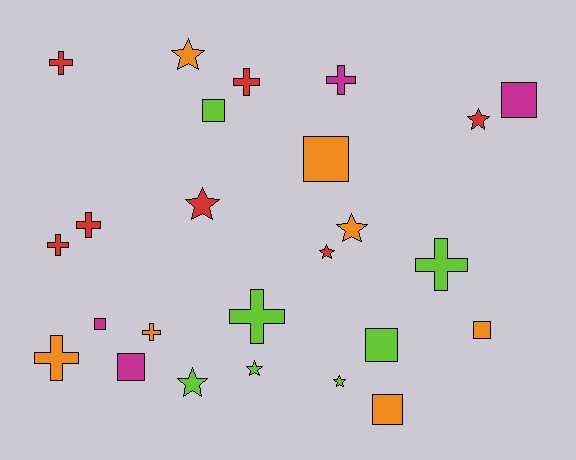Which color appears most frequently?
Lime, with 7 objects.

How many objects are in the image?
There are 25 objects.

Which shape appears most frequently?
Cross, with 9 objects.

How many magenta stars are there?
There are no magenta stars.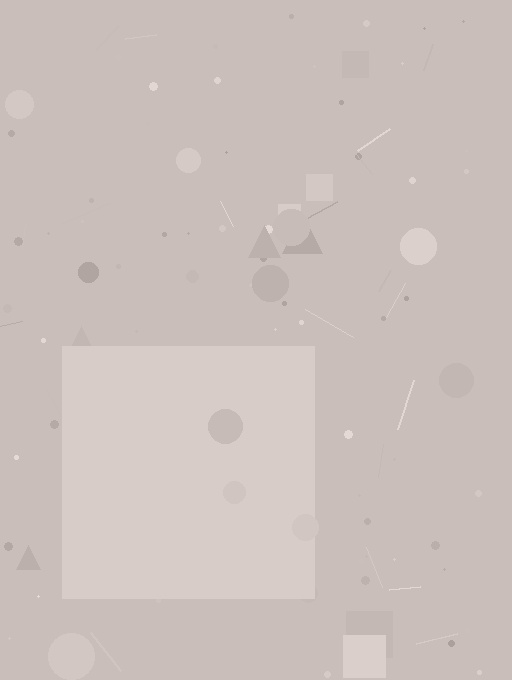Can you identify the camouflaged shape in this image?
The camouflaged shape is a square.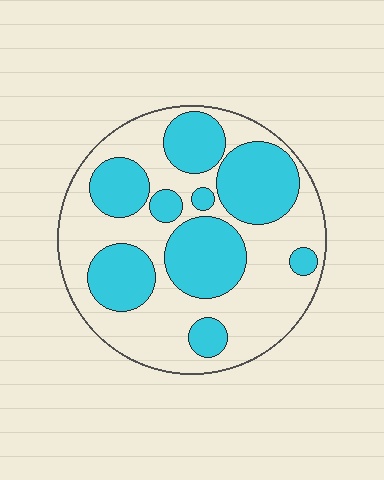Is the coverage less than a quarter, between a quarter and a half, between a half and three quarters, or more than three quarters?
Between a quarter and a half.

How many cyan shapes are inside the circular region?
9.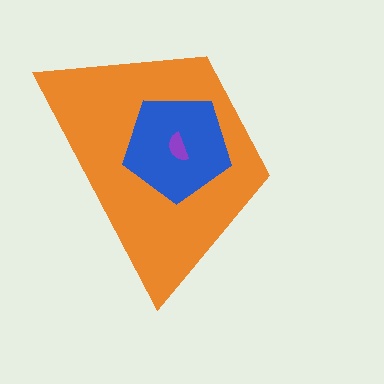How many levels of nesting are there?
3.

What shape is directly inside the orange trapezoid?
The blue pentagon.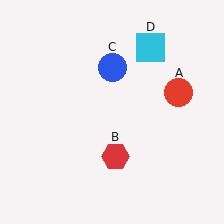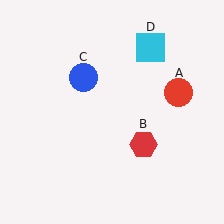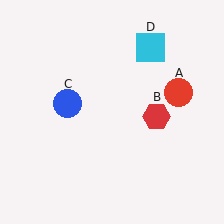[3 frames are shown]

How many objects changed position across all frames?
2 objects changed position: red hexagon (object B), blue circle (object C).